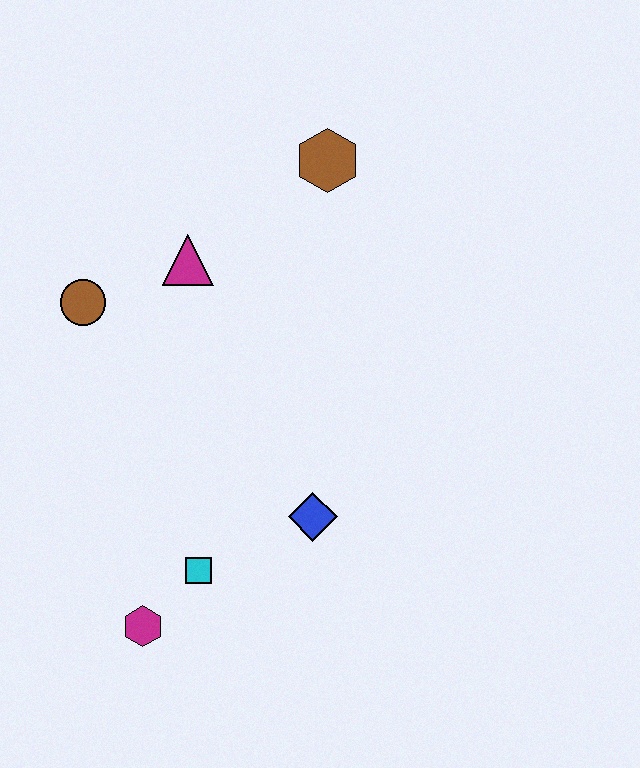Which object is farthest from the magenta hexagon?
The brown hexagon is farthest from the magenta hexagon.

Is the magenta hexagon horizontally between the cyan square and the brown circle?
Yes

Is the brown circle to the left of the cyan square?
Yes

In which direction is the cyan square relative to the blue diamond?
The cyan square is to the left of the blue diamond.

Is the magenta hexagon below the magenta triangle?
Yes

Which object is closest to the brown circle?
The magenta triangle is closest to the brown circle.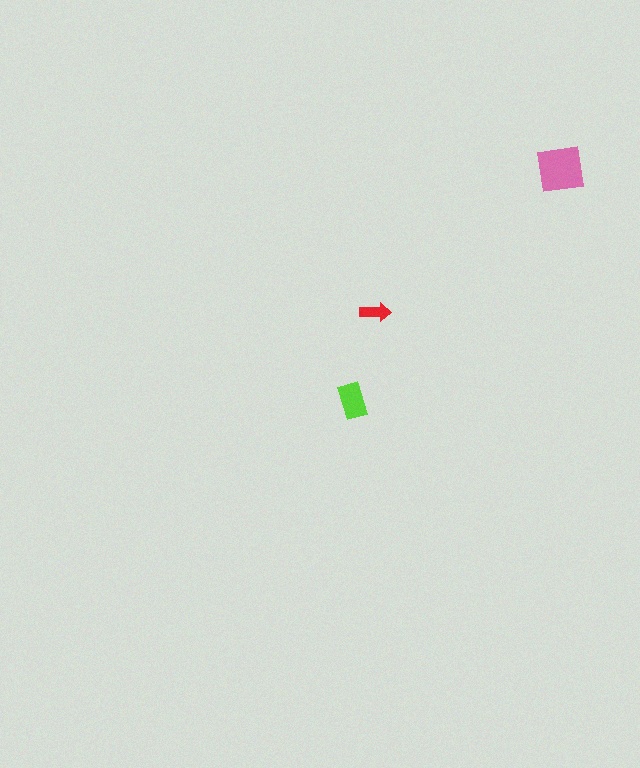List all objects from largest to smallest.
The pink square, the lime rectangle, the red arrow.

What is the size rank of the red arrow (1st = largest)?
3rd.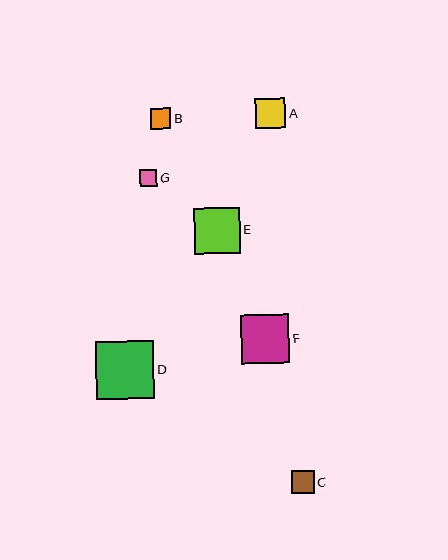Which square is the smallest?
Square G is the smallest with a size of approximately 17 pixels.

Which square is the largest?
Square D is the largest with a size of approximately 58 pixels.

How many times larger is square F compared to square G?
Square F is approximately 2.9 times the size of square G.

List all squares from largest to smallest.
From largest to smallest: D, F, E, A, C, B, G.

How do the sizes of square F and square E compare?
Square F and square E are approximately the same size.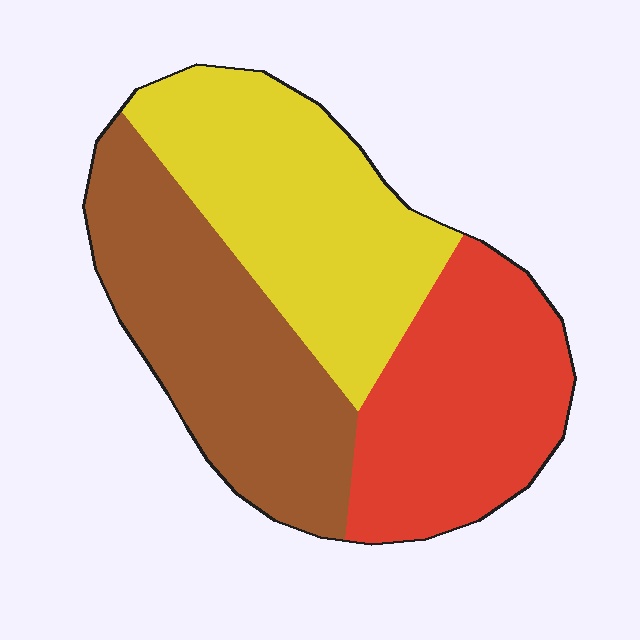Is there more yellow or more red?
Yellow.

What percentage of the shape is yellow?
Yellow covers 35% of the shape.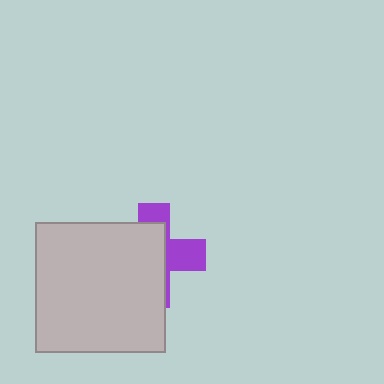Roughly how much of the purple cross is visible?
A small part of it is visible (roughly 37%).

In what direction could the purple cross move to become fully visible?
The purple cross could move right. That would shift it out from behind the light gray square entirely.